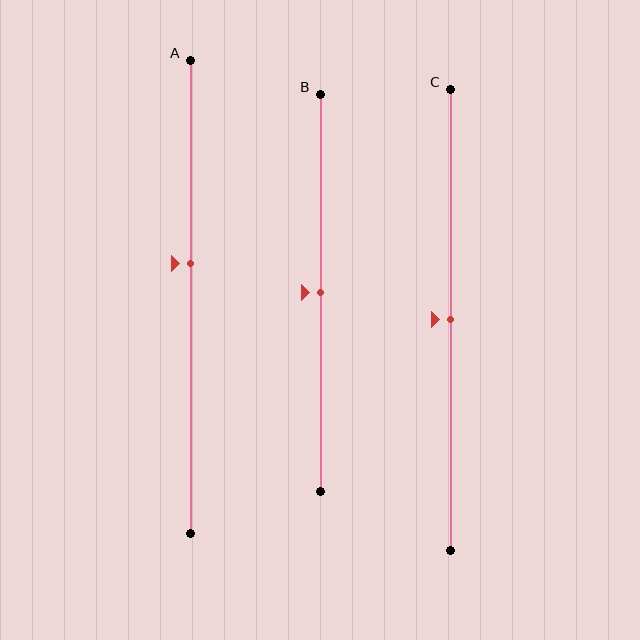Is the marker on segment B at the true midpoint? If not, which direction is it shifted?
Yes, the marker on segment B is at the true midpoint.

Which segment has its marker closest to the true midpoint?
Segment B has its marker closest to the true midpoint.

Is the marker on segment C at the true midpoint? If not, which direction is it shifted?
Yes, the marker on segment C is at the true midpoint.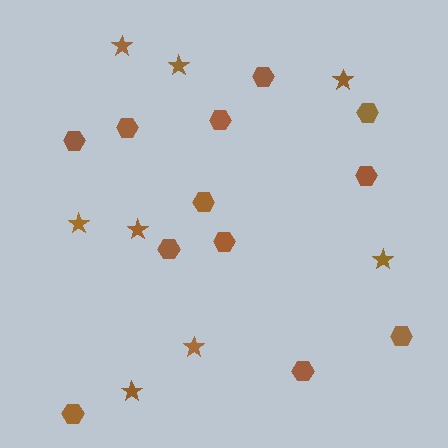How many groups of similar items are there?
There are 2 groups: one group of stars (8) and one group of hexagons (12).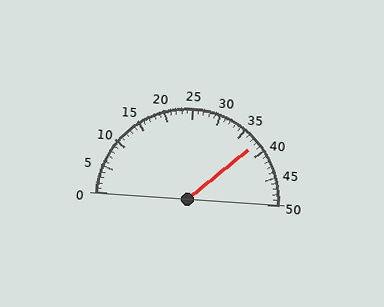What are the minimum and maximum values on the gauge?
The gauge ranges from 0 to 50.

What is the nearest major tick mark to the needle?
The nearest major tick mark is 40.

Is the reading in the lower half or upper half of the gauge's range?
The reading is in the upper half of the range (0 to 50).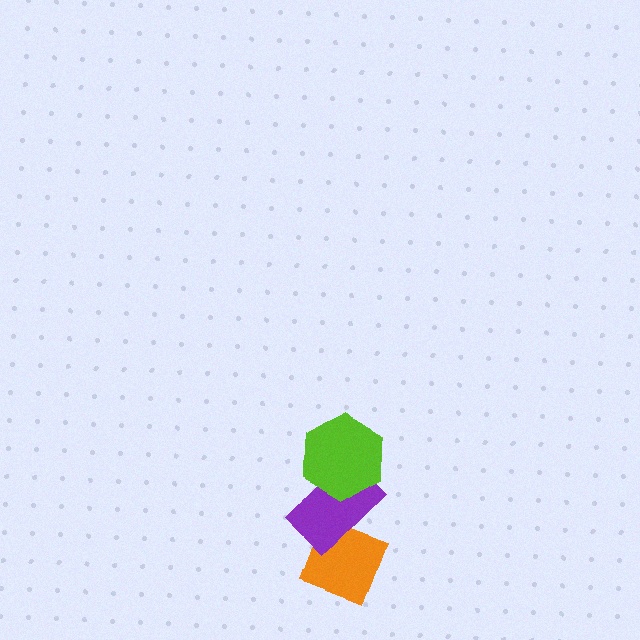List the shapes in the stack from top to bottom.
From top to bottom: the lime hexagon, the purple rectangle, the orange diamond.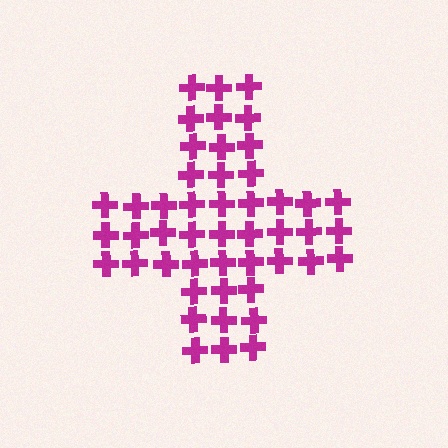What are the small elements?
The small elements are crosses.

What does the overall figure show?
The overall figure shows a cross.